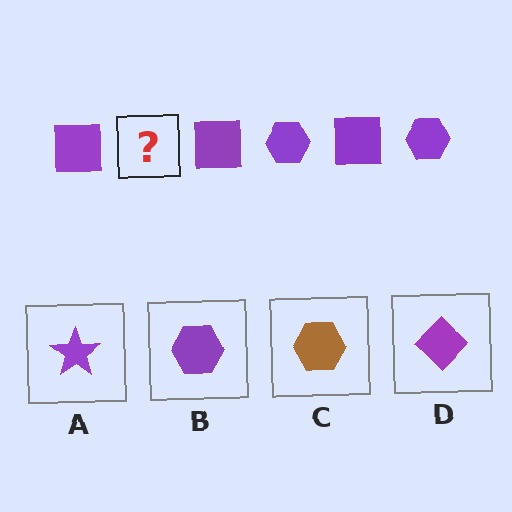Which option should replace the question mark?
Option B.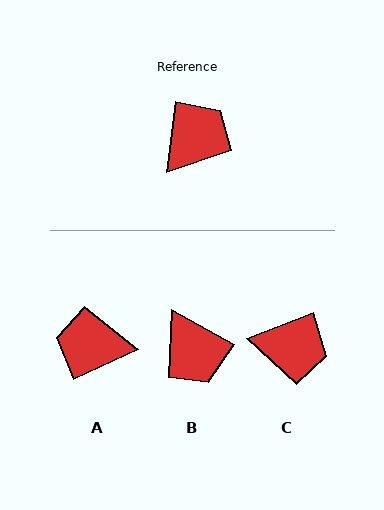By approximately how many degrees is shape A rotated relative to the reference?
Approximately 123 degrees counter-clockwise.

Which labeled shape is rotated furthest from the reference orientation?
A, about 123 degrees away.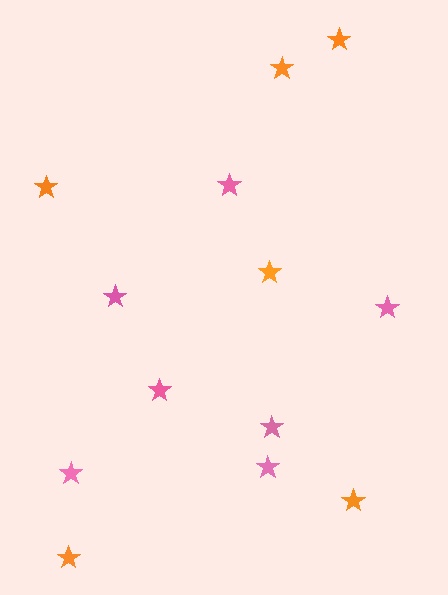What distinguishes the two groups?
There are 2 groups: one group of orange stars (6) and one group of pink stars (7).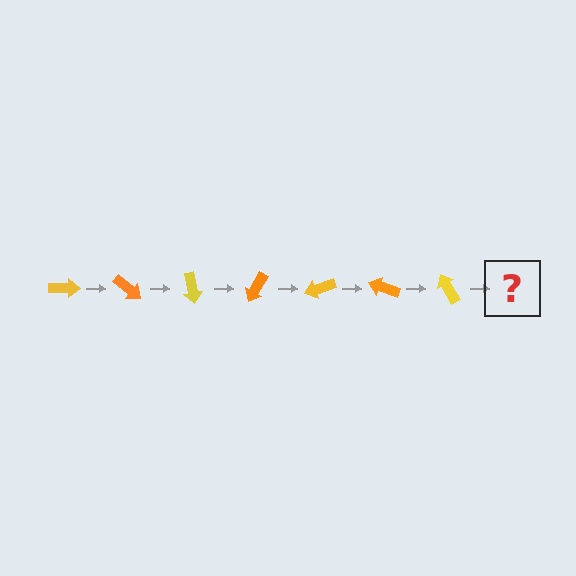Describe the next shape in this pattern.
It should be an orange arrow, rotated 280 degrees from the start.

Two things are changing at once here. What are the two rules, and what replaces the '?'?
The two rules are that it rotates 40 degrees each step and the color cycles through yellow and orange. The '?' should be an orange arrow, rotated 280 degrees from the start.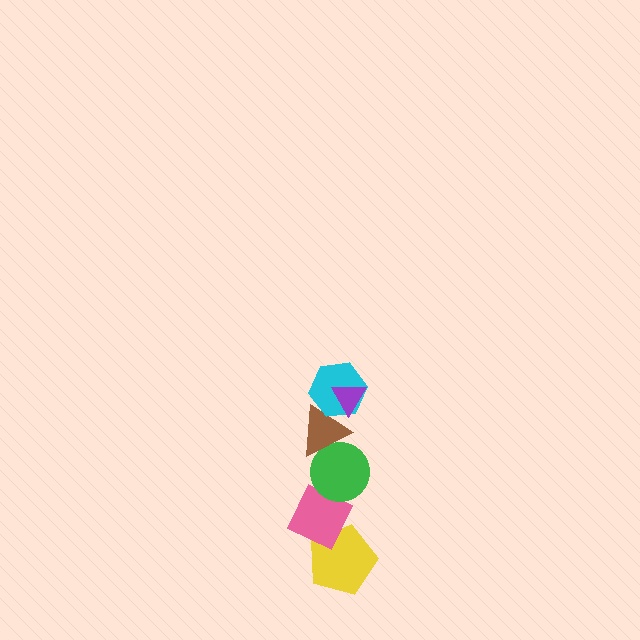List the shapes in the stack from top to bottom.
From top to bottom: the purple triangle, the cyan hexagon, the brown triangle, the green circle, the pink diamond, the yellow pentagon.